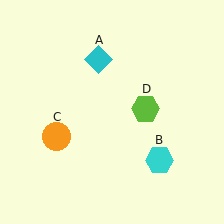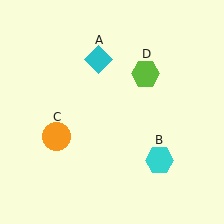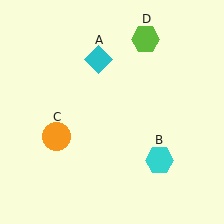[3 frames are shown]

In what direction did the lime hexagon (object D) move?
The lime hexagon (object D) moved up.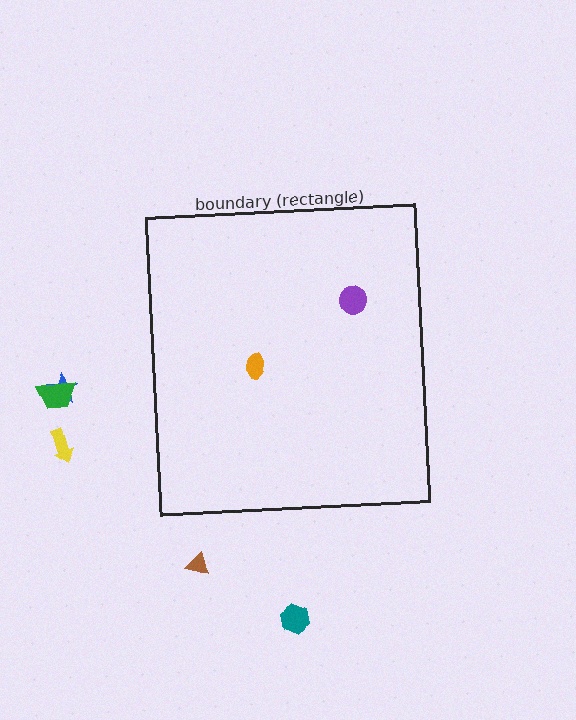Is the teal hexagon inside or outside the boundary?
Outside.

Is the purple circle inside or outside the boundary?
Inside.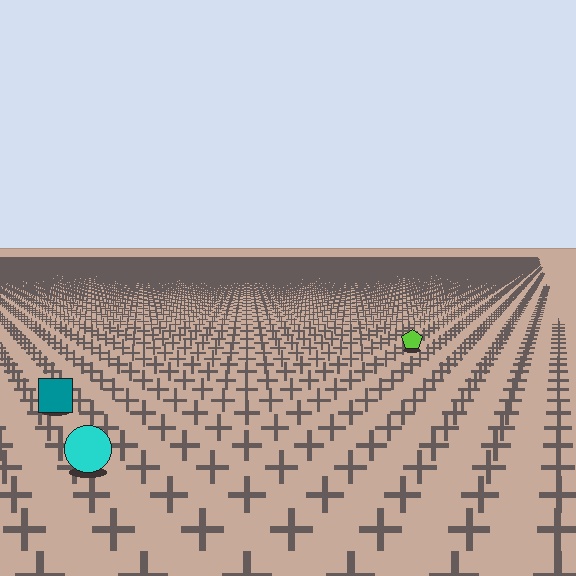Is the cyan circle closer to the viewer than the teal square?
Yes. The cyan circle is closer — you can tell from the texture gradient: the ground texture is coarser near it.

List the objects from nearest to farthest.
From nearest to farthest: the cyan circle, the teal square, the lime pentagon.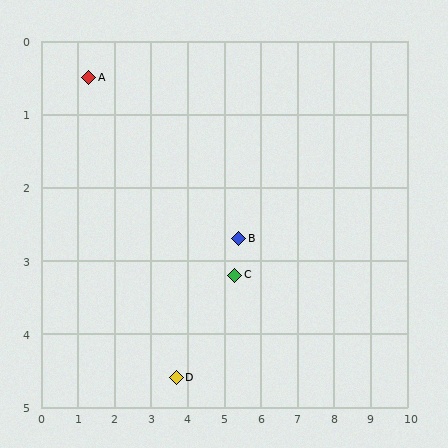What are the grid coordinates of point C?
Point C is at approximately (5.3, 3.2).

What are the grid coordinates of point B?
Point B is at approximately (5.4, 2.7).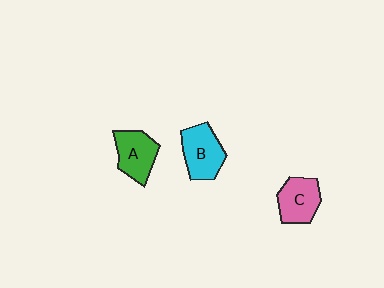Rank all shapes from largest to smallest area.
From largest to smallest: B (cyan), A (green), C (pink).